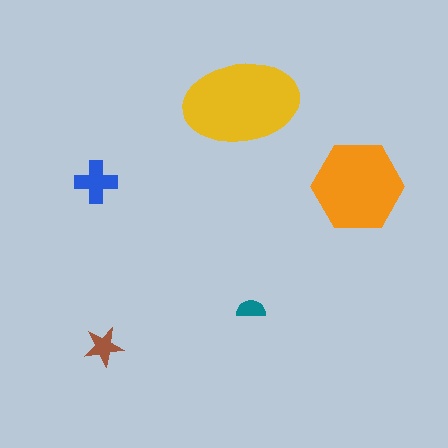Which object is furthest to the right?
The orange hexagon is rightmost.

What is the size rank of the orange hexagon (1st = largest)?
2nd.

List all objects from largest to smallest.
The yellow ellipse, the orange hexagon, the blue cross, the brown star, the teal semicircle.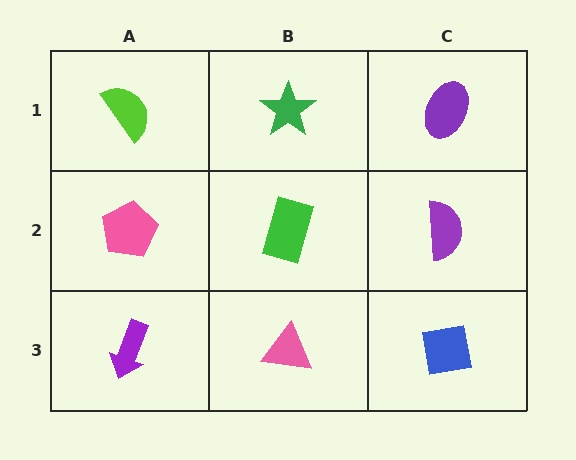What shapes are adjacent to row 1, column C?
A purple semicircle (row 2, column C), a green star (row 1, column B).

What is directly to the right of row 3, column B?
A blue square.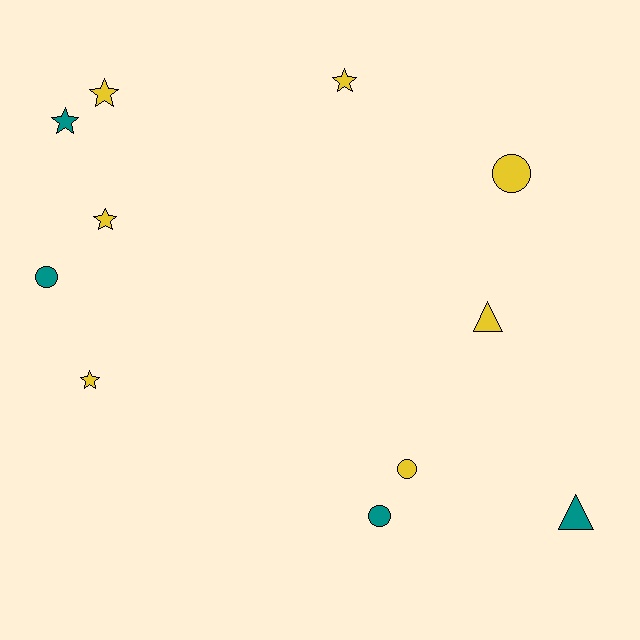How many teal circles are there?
There are 2 teal circles.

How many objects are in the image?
There are 11 objects.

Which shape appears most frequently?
Star, with 5 objects.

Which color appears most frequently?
Yellow, with 7 objects.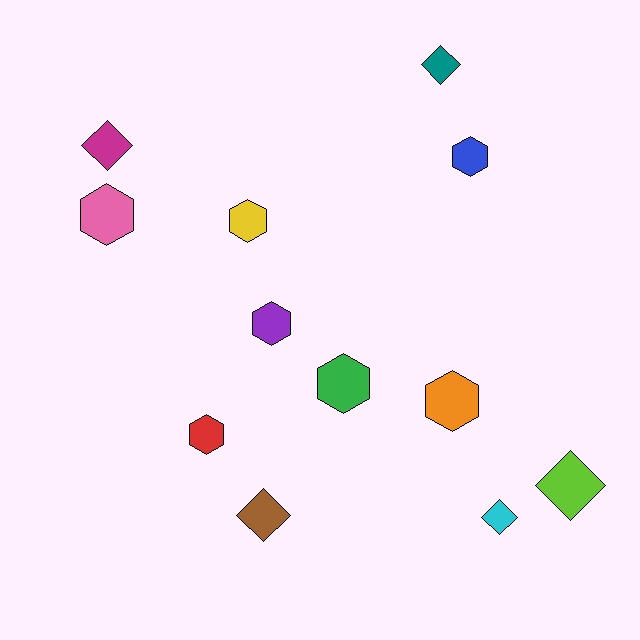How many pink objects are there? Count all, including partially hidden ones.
There is 1 pink object.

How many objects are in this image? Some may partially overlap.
There are 12 objects.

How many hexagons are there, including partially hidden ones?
There are 7 hexagons.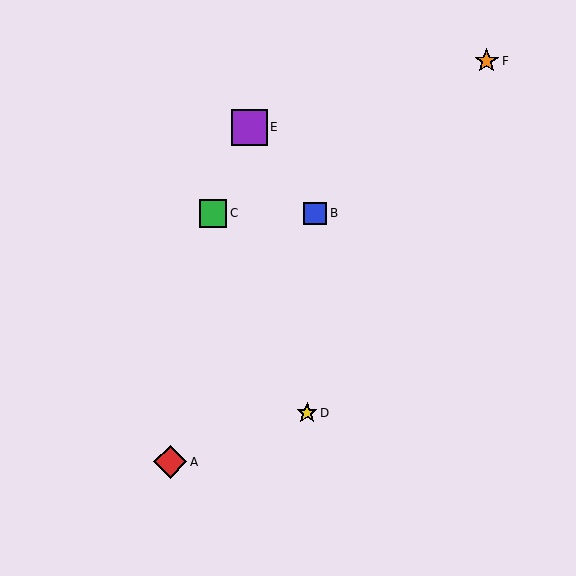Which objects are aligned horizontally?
Objects B, C are aligned horizontally.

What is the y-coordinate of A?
Object A is at y≈462.